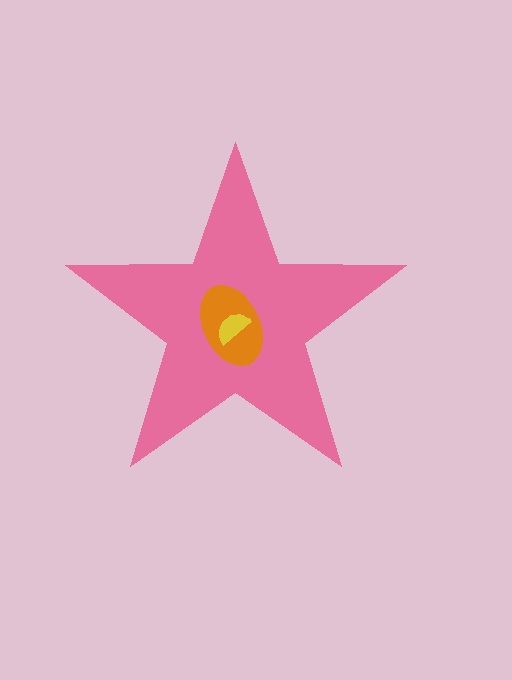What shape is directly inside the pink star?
The orange ellipse.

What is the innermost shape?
The yellow semicircle.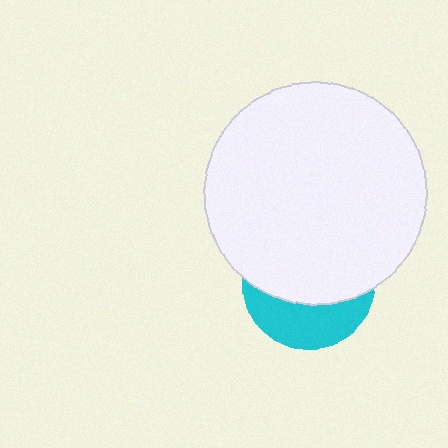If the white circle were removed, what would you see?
You would see the complete cyan circle.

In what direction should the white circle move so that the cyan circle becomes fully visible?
The white circle should move up. That is the shortest direction to clear the overlap and leave the cyan circle fully visible.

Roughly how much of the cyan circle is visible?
A small part of it is visible (roughly 36%).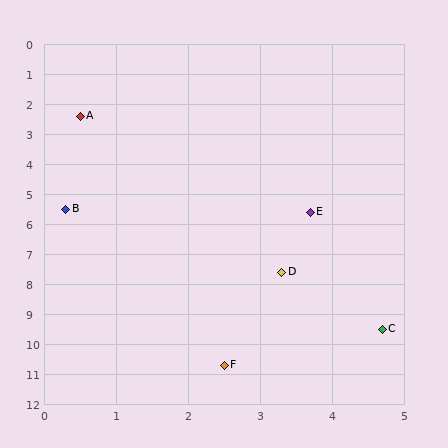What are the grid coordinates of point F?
Point F is at approximately (2.5, 10.7).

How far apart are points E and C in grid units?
Points E and C are about 4.0 grid units apart.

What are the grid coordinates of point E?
Point E is at approximately (3.7, 5.6).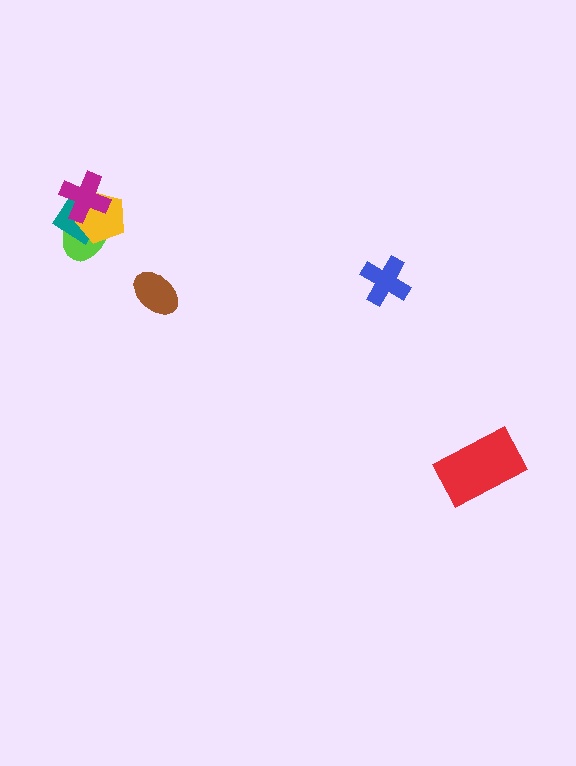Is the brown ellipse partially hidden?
No, no other shape covers it.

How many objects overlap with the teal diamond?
3 objects overlap with the teal diamond.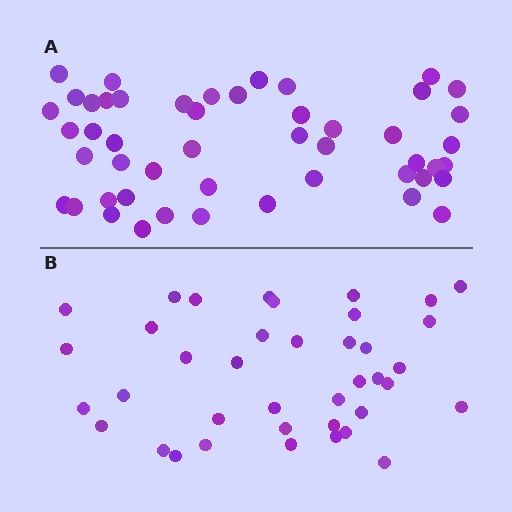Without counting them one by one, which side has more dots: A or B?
Region A (the top region) has more dots.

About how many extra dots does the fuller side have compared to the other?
Region A has roughly 10 or so more dots than region B.